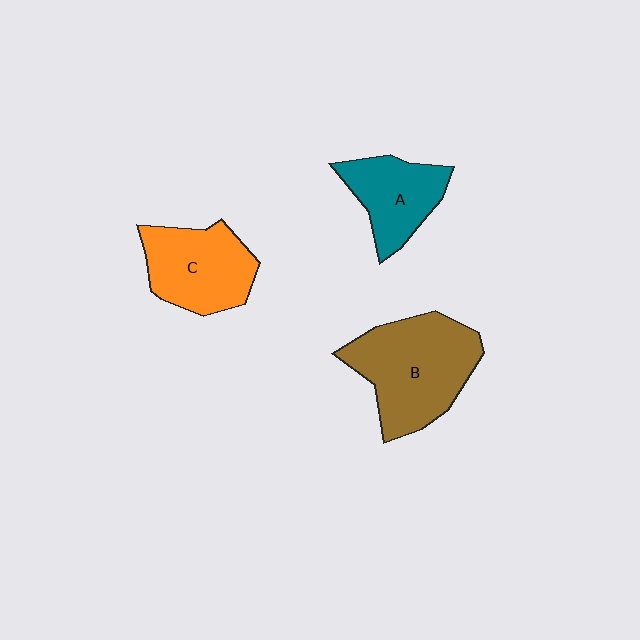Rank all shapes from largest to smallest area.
From largest to smallest: B (brown), C (orange), A (teal).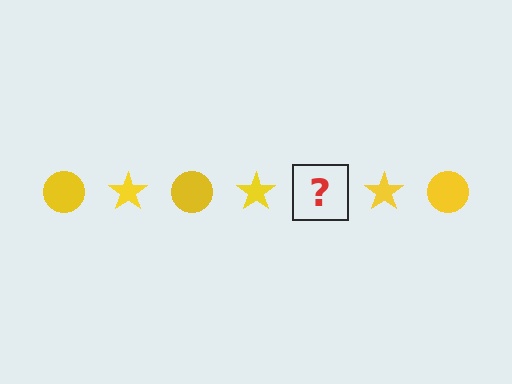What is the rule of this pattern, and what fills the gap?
The rule is that the pattern cycles through circle, star shapes in yellow. The gap should be filled with a yellow circle.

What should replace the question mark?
The question mark should be replaced with a yellow circle.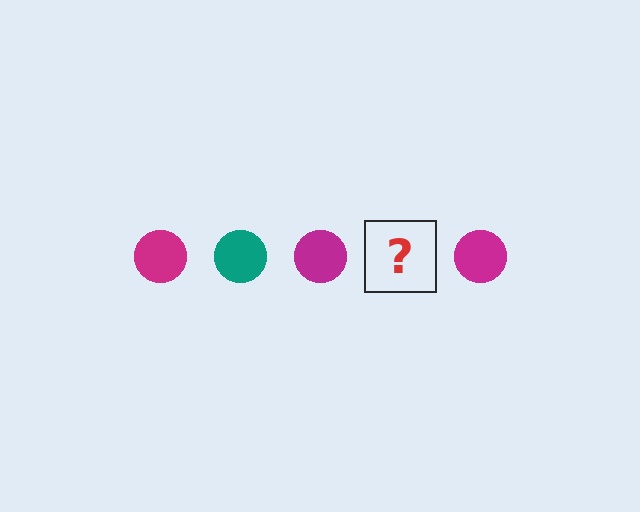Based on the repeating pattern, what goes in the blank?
The blank should be a teal circle.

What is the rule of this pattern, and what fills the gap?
The rule is that the pattern cycles through magenta, teal circles. The gap should be filled with a teal circle.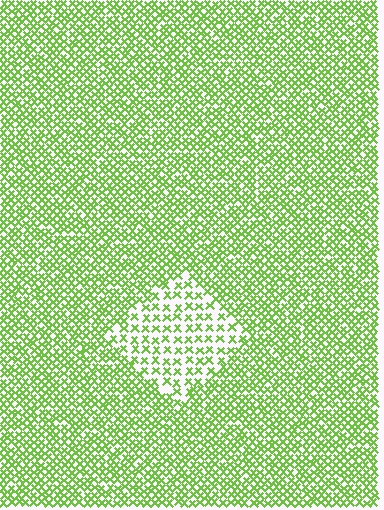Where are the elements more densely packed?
The elements are more densely packed outside the diamond boundary.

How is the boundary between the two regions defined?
The boundary is defined by a change in element density (approximately 2.0x ratio). All elements are the same color, size, and shape.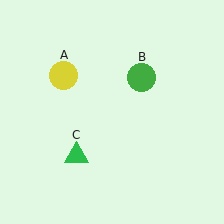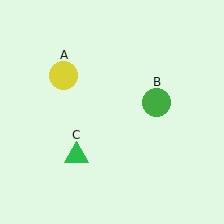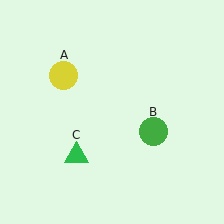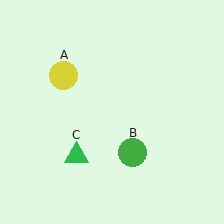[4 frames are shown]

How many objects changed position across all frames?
1 object changed position: green circle (object B).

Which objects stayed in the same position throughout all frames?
Yellow circle (object A) and green triangle (object C) remained stationary.